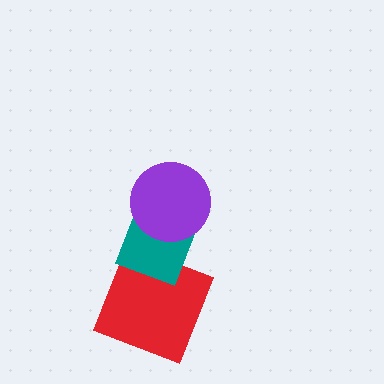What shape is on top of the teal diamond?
The purple circle is on top of the teal diamond.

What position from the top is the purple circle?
The purple circle is 1st from the top.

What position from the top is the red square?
The red square is 3rd from the top.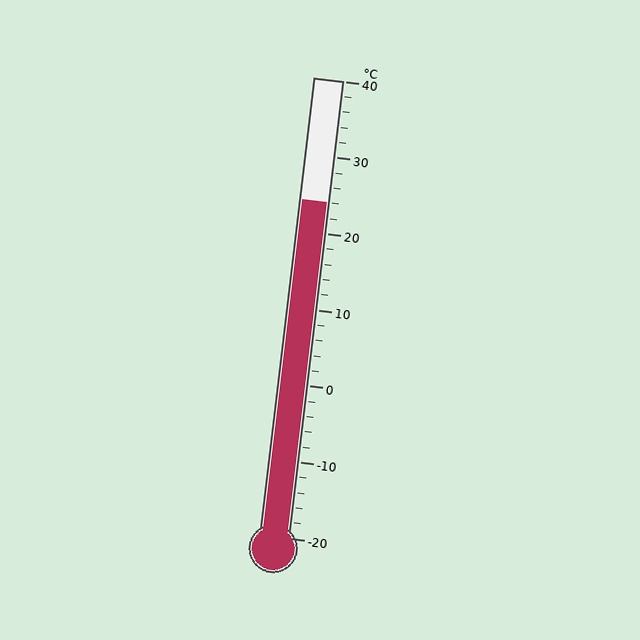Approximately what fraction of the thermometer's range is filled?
The thermometer is filled to approximately 75% of its range.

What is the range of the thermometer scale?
The thermometer scale ranges from -20°C to 40°C.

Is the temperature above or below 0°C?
The temperature is above 0°C.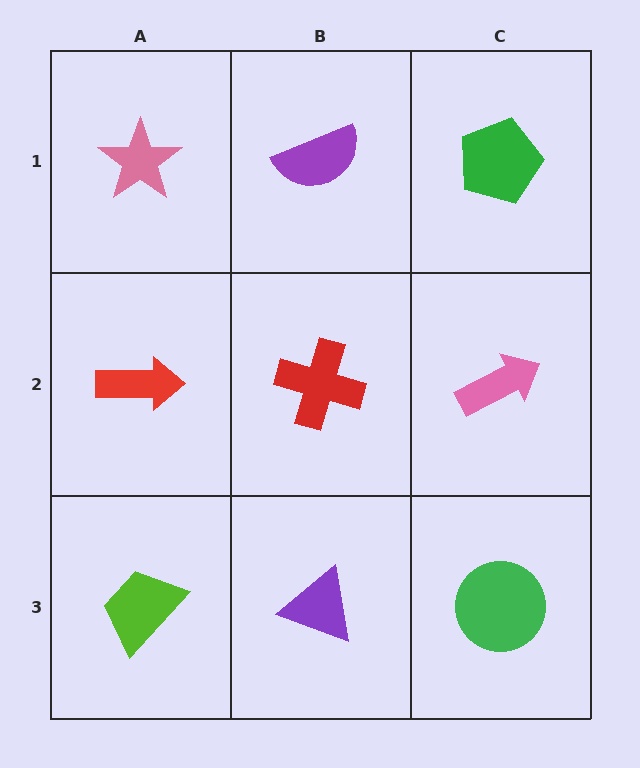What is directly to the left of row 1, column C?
A purple semicircle.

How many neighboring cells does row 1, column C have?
2.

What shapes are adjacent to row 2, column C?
A green pentagon (row 1, column C), a green circle (row 3, column C), a red cross (row 2, column B).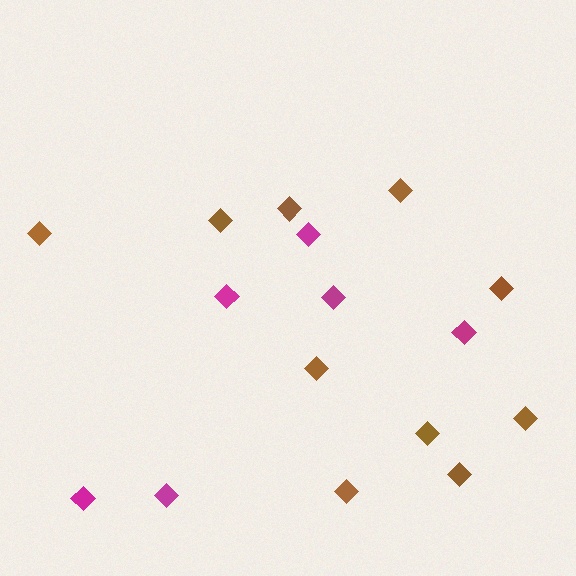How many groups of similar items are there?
There are 2 groups: one group of magenta diamonds (6) and one group of brown diamonds (10).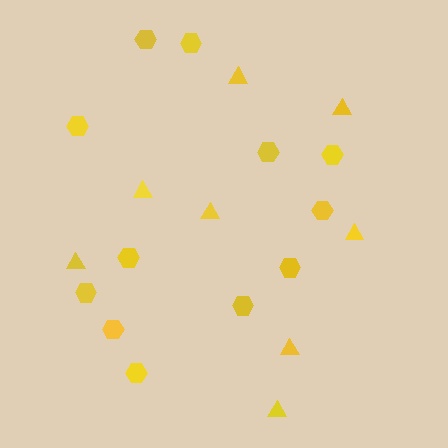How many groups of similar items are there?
There are 2 groups: one group of hexagons (12) and one group of triangles (8).